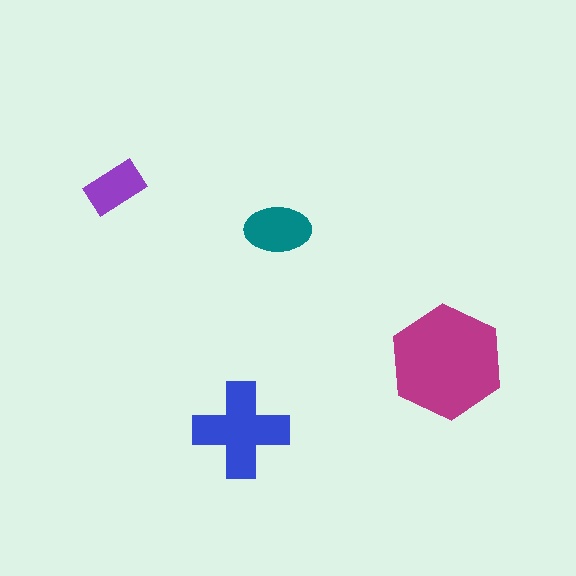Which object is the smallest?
The purple rectangle.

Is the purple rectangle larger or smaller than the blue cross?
Smaller.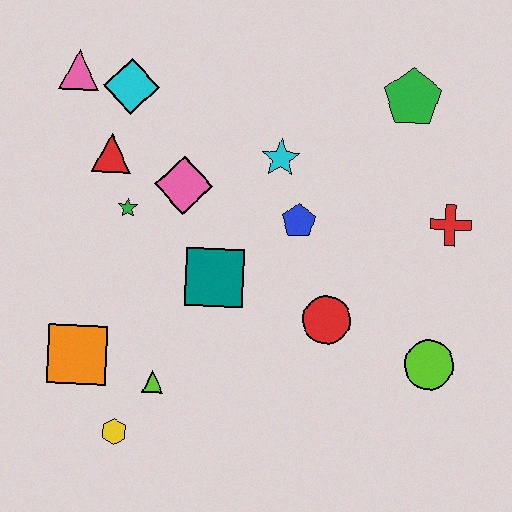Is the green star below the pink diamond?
Yes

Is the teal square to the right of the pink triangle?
Yes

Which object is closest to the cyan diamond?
The pink triangle is closest to the cyan diamond.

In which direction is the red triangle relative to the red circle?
The red triangle is to the left of the red circle.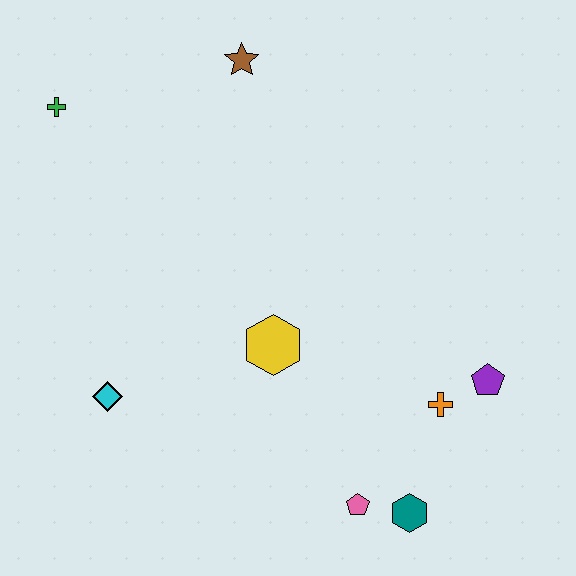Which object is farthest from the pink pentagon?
The green cross is farthest from the pink pentagon.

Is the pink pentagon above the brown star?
No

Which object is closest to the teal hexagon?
The pink pentagon is closest to the teal hexagon.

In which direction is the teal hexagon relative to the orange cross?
The teal hexagon is below the orange cross.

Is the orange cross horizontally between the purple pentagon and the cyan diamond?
Yes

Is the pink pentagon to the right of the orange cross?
No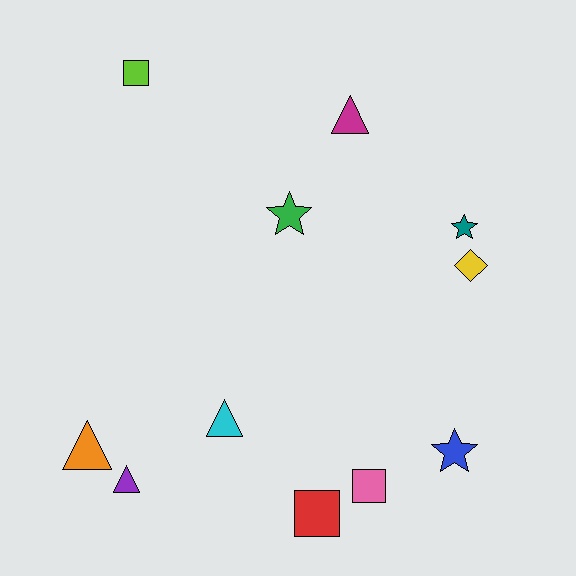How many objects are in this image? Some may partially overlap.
There are 11 objects.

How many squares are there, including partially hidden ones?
There are 3 squares.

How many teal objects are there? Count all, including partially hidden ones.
There is 1 teal object.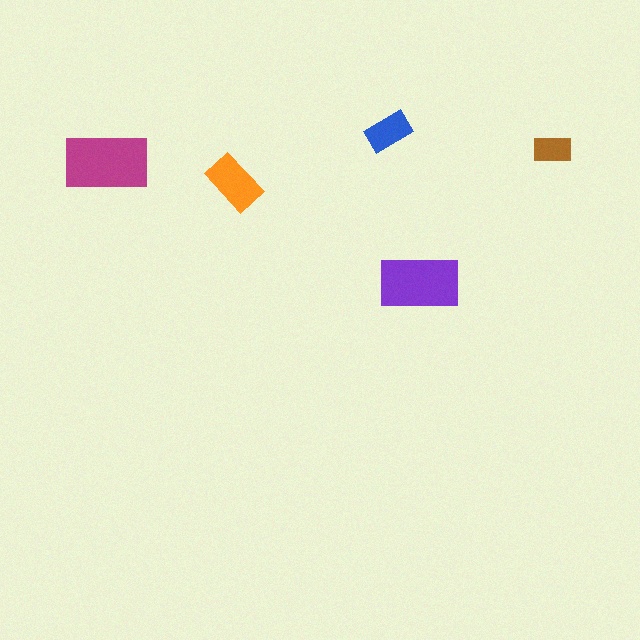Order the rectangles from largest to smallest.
the magenta one, the purple one, the orange one, the blue one, the brown one.